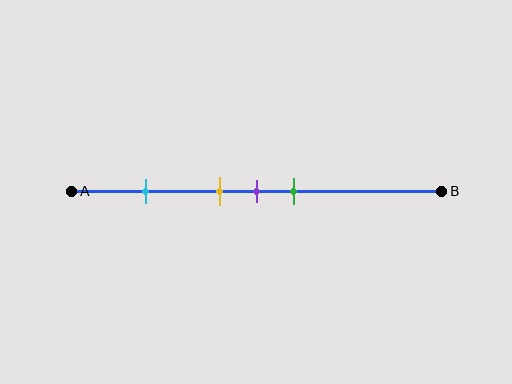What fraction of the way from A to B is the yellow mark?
The yellow mark is approximately 40% (0.4) of the way from A to B.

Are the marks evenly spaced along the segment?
No, the marks are not evenly spaced.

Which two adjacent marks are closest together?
The yellow and purple marks are the closest adjacent pair.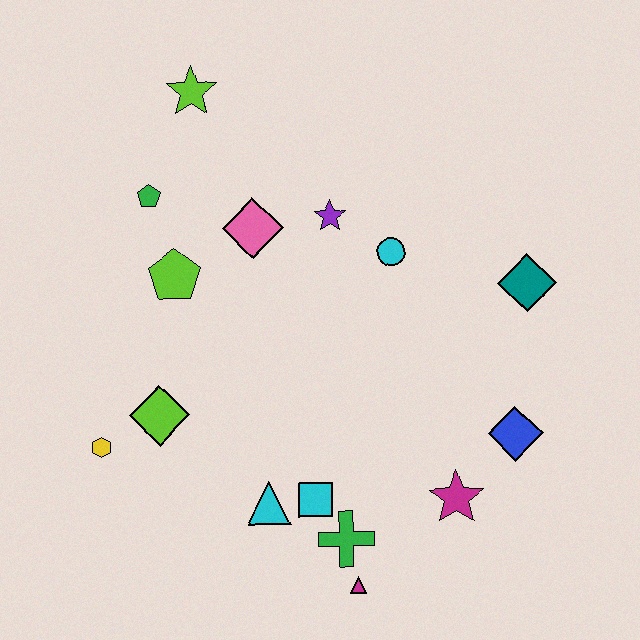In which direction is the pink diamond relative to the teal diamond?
The pink diamond is to the left of the teal diamond.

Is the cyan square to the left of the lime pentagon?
No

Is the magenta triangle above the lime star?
No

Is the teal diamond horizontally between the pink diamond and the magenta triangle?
No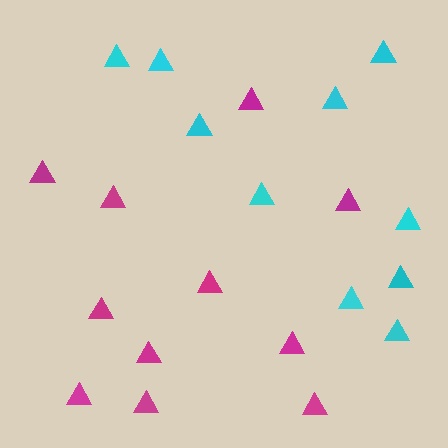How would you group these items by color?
There are 2 groups: one group of cyan triangles (10) and one group of magenta triangles (11).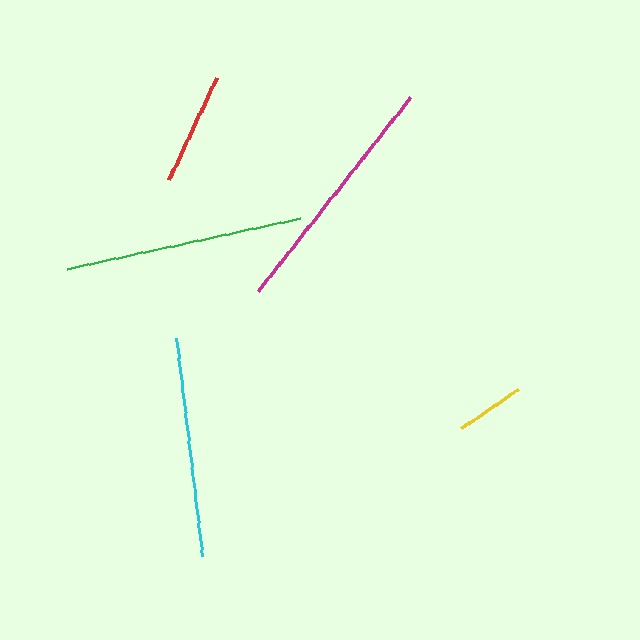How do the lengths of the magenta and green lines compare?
The magenta and green lines are approximately the same length.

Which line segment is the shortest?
The yellow line is the shortest at approximately 69 pixels.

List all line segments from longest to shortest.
From longest to shortest: magenta, green, cyan, red, yellow.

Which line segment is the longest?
The magenta line is the longest at approximately 246 pixels.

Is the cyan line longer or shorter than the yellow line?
The cyan line is longer than the yellow line.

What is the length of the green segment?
The green segment is approximately 238 pixels long.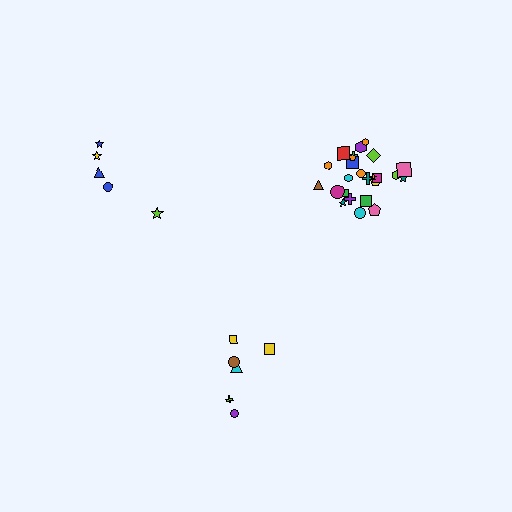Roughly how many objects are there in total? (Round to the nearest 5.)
Roughly 35 objects in total.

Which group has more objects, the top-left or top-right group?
The top-right group.